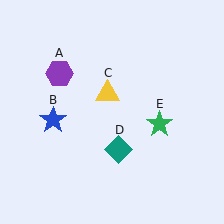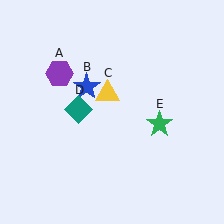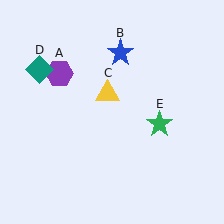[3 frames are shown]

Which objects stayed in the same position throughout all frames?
Purple hexagon (object A) and yellow triangle (object C) and green star (object E) remained stationary.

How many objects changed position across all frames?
2 objects changed position: blue star (object B), teal diamond (object D).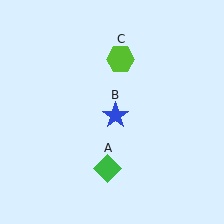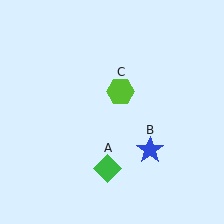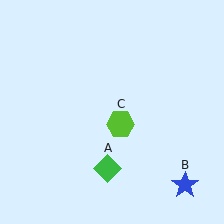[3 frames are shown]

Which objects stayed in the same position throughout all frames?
Green diamond (object A) remained stationary.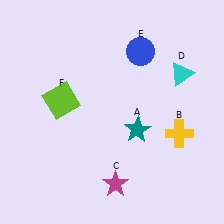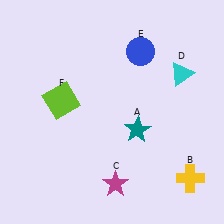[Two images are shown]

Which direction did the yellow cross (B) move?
The yellow cross (B) moved down.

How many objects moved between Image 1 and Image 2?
1 object moved between the two images.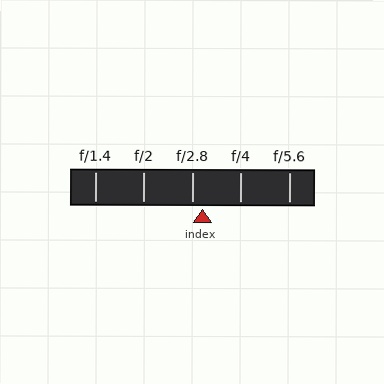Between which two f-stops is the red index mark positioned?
The index mark is between f/2.8 and f/4.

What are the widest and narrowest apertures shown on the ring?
The widest aperture shown is f/1.4 and the narrowest is f/5.6.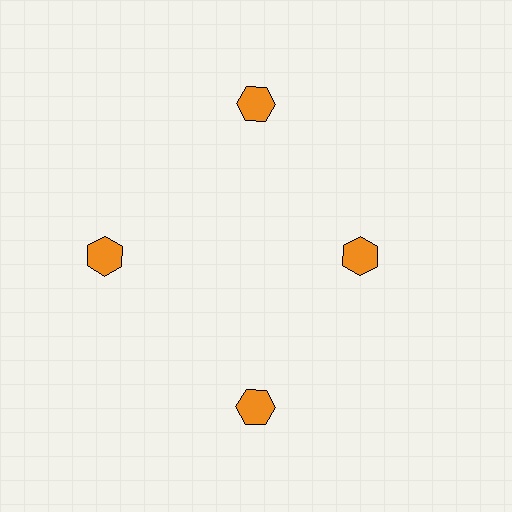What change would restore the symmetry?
The symmetry would be restored by moving it outward, back onto the ring so that all 4 hexagons sit at equal angles and equal distance from the center.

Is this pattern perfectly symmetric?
No. The 4 orange hexagons are arranged in a ring, but one element near the 3 o'clock position is pulled inward toward the center, breaking the 4-fold rotational symmetry.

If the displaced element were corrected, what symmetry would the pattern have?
It would have 4-fold rotational symmetry — the pattern would map onto itself every 90 degrees.